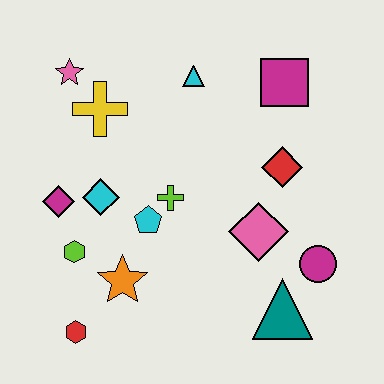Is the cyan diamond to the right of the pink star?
Yes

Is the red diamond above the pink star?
No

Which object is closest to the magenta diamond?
The cyan diamond is closest to the magenta diamond.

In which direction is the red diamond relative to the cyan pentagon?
The red diamond is to the right of the cyan pentagon.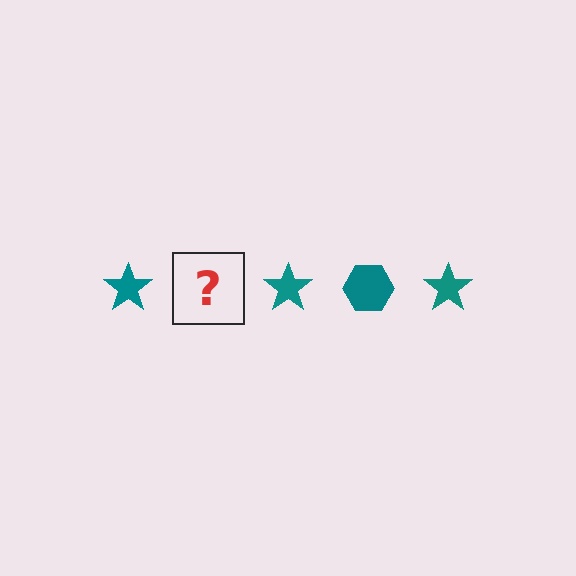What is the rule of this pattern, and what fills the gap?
The rule is that the pattern cycles through star, hexagon shapes in teal. The gap should be filled with a teal hexagon.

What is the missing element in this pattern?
The missing element is a teal hexagon.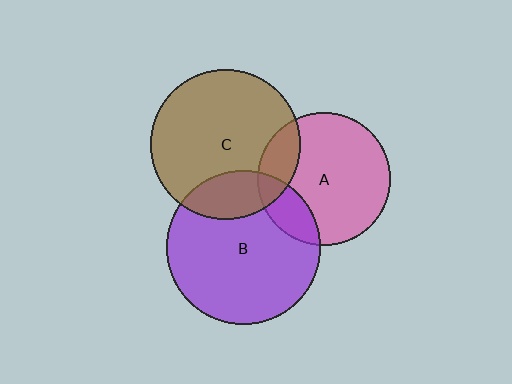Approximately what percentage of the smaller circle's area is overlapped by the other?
Approximately 20%.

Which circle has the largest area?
Circle B (purple).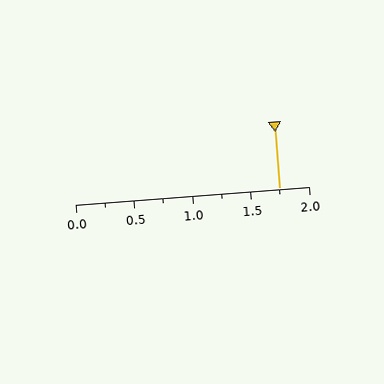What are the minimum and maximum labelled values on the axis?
The axis runs from 0.0 to 2.0.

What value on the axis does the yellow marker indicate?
The marker indicates approximately 1.75.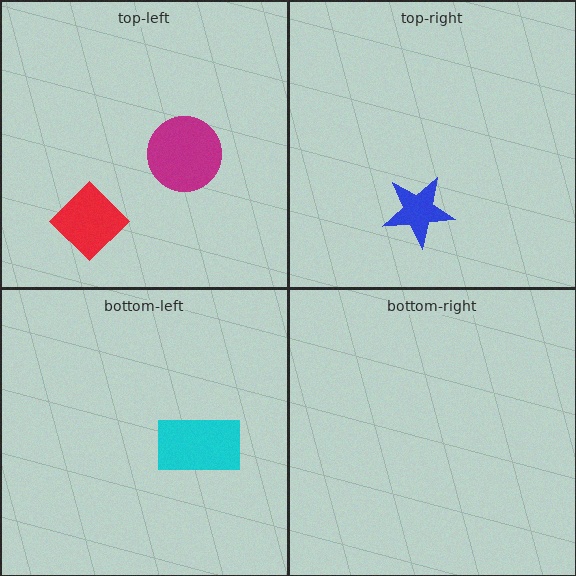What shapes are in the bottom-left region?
The cyan rectangle.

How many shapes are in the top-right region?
1.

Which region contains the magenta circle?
The top-left region.